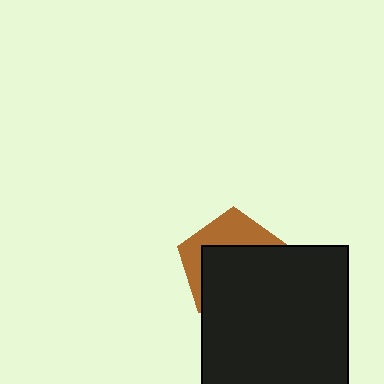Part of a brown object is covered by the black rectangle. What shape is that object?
It is a pentagon.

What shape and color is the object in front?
The object in front is a black rectangle.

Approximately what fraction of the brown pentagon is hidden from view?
Roughly 63% of the brown pentagon is hidden behind the black rectangle.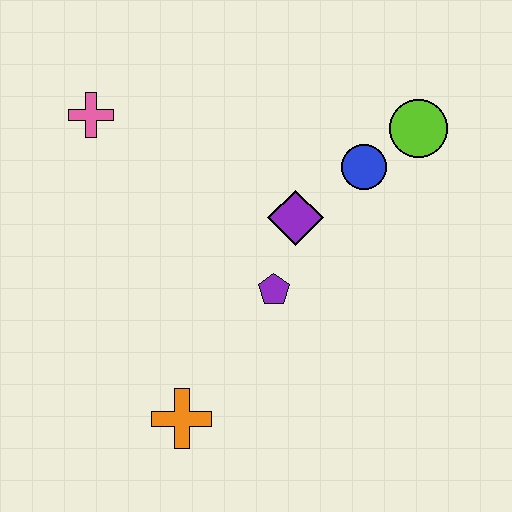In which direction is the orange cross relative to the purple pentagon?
The orange cross is below the purple pentagon.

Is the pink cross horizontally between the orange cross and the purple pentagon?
No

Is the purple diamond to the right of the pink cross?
Yes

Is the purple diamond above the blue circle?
No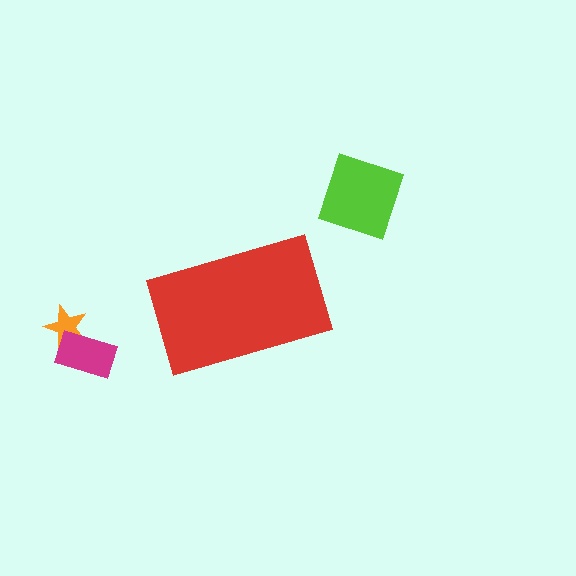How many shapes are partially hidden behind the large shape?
0 shapes are partially hidden.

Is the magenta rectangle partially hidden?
No, the magenta rectangle is fully visible.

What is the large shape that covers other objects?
A red rectangle.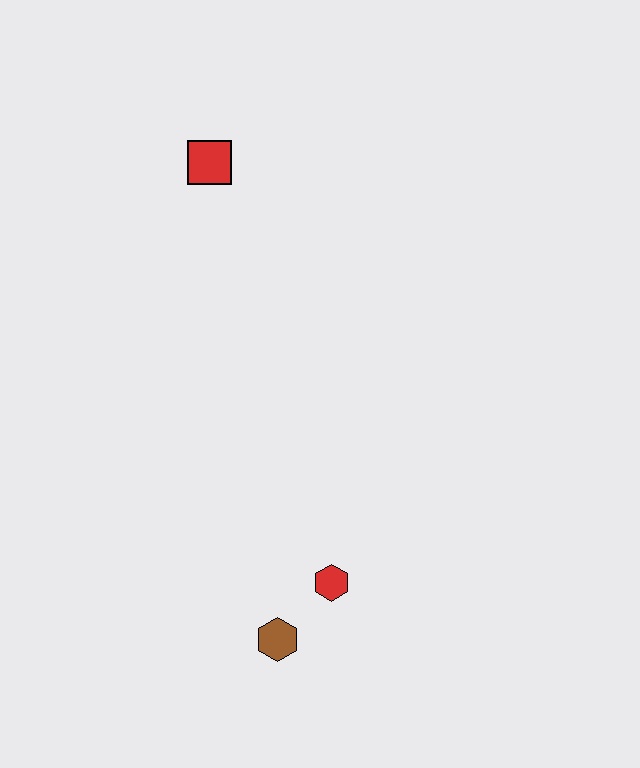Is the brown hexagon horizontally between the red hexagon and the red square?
Yes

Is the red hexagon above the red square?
No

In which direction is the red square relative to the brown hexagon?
The red square is above the brown hexagon.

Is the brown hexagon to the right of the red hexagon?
No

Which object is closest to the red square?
The red hexagon is closest to the red square.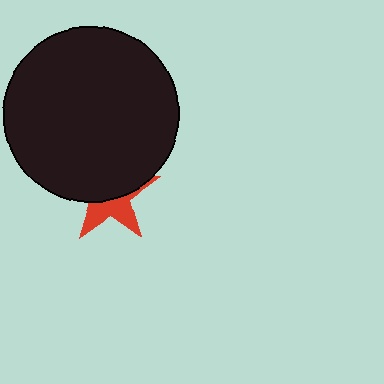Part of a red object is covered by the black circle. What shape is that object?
It is a star.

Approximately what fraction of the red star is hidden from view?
Roughly 58% of the red star is hidden behind the black circle.